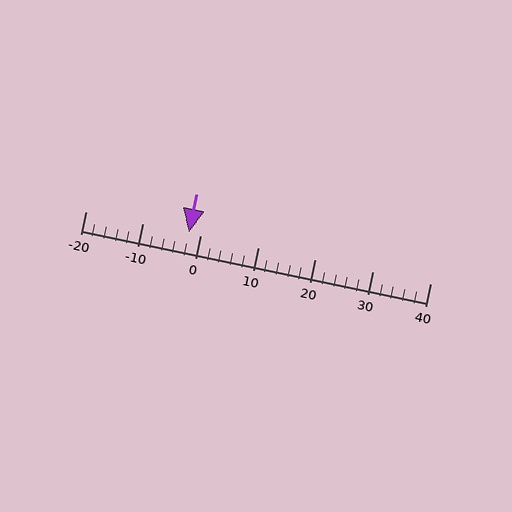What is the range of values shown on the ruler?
The ruler shows values from -20 to 40.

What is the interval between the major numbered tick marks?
The major tick marks are spaced 10 units apart.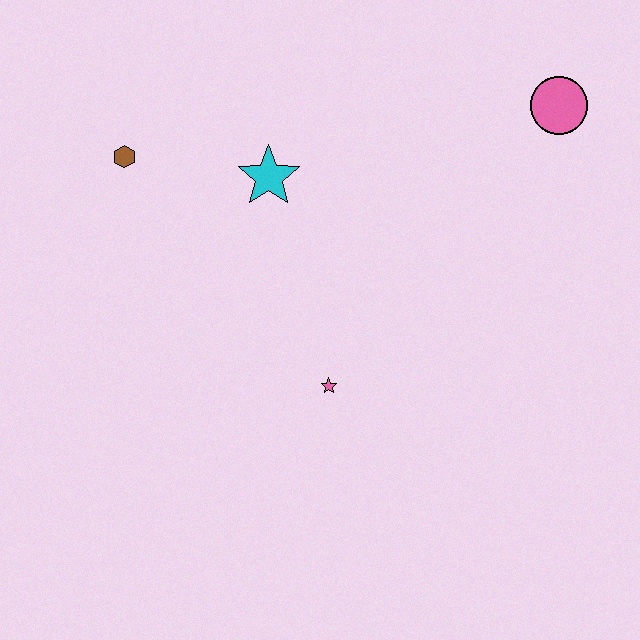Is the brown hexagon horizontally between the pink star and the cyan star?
No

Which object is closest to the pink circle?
The cyan star is closest to the pink circle.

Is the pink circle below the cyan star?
No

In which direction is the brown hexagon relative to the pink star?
The brown hexagon is above the pink star.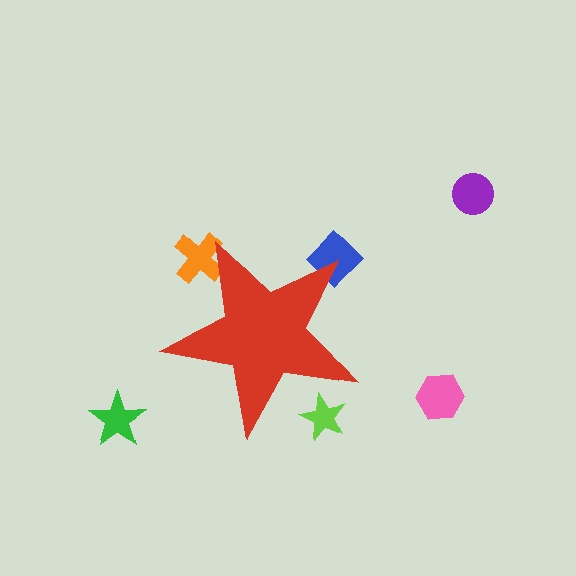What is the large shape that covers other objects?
A red star.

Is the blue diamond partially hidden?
Yes, the blue diamond is partially hidden behind the red star.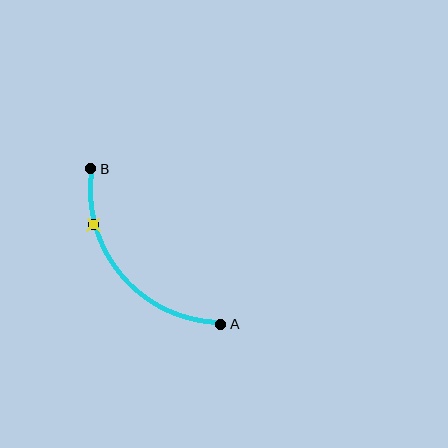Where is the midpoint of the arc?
The arc midpoint is the point on the curve farthest from the straight line joining A and B. It sits below and to the left of that line.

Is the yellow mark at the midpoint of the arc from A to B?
No. The yellow mark lies on the arc but is closer to endpoint B. The arc midpoint would be at the point on the curve equidistant along the arc from both A and B.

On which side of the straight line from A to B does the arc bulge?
The arc bulges below and to the left of the straight line connecting A and B.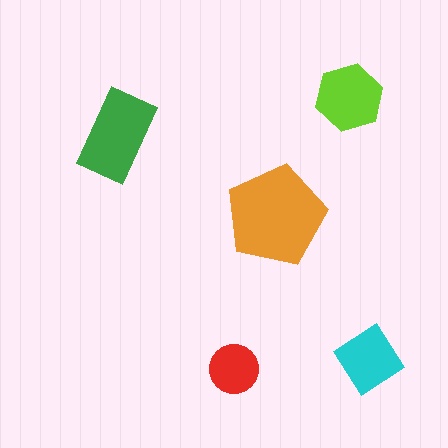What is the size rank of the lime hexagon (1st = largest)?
3rd.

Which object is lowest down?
The red circle is bottommost.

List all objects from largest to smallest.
The orange pentagon, the green rectangle, the lime hexagon, the cyan diamond, the red circle.